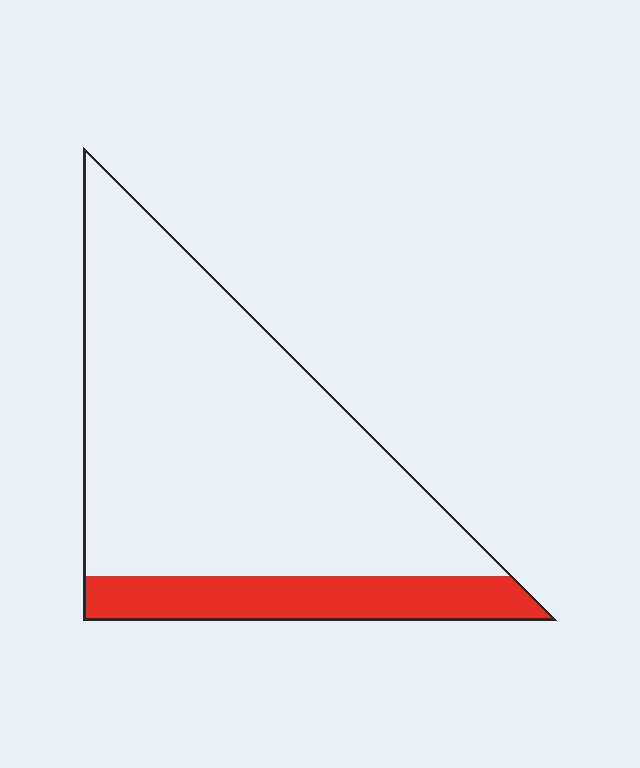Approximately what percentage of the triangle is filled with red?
Approximately 20%.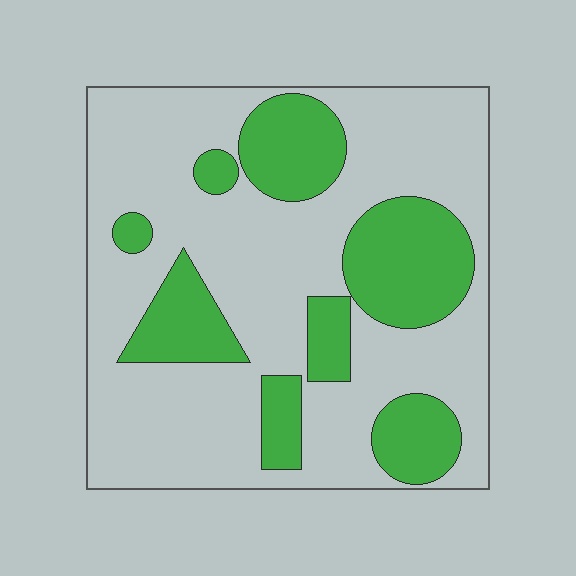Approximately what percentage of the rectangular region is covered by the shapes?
Approximately 30%.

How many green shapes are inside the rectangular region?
8.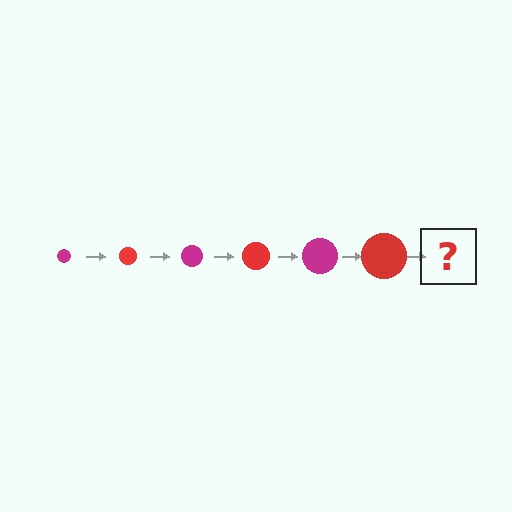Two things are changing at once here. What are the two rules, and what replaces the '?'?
The two rules are that the circle grows larger each step and the color cycles through magenta and red. The '?' should be a magenta circle, larger than the previous one.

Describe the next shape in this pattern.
It should be a magenta circle, larger than the previous one.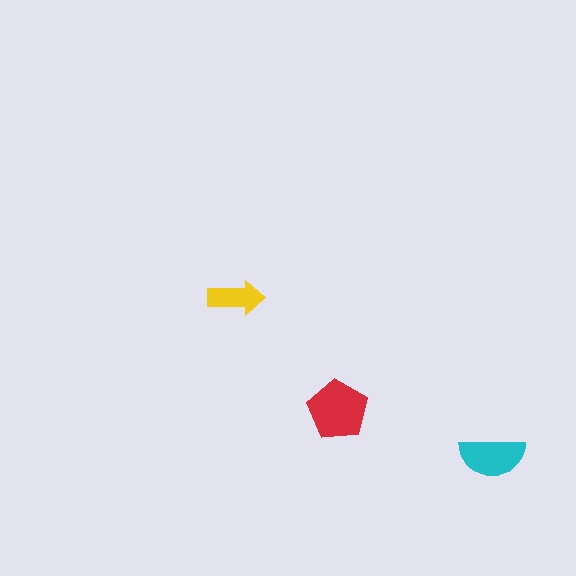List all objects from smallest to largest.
The yellow arrow, the cyan semicircle, the red pentagon.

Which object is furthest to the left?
The yellow arrow is leftmost.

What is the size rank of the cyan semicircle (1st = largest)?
2nd.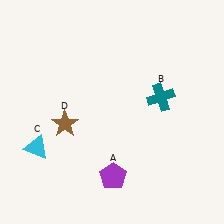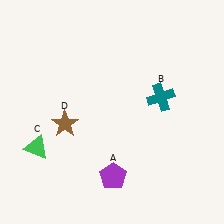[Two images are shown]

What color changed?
The triangle (C) changed from cyan in Image 1 to green in Image 2.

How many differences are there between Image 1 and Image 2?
There is 1 difference between the two images.